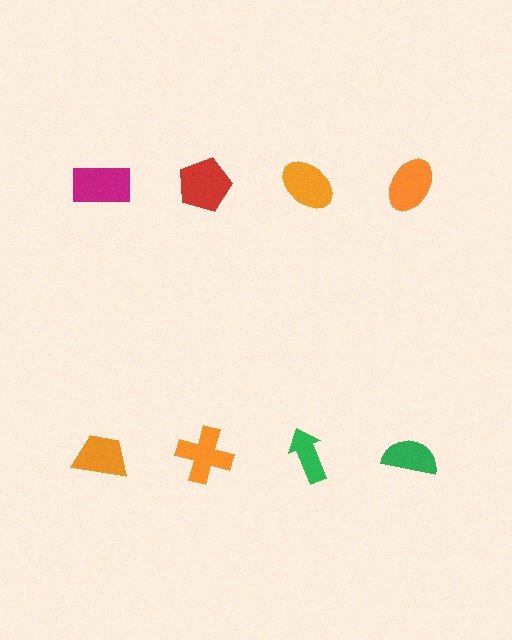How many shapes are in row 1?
4 shapes.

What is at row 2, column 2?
An orange cross.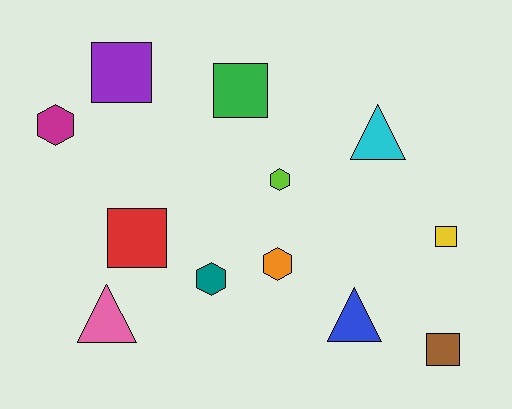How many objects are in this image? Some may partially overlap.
There are 12 objects.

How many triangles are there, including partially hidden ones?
There are 3 triangles.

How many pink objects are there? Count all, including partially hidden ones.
There is 1 pink object.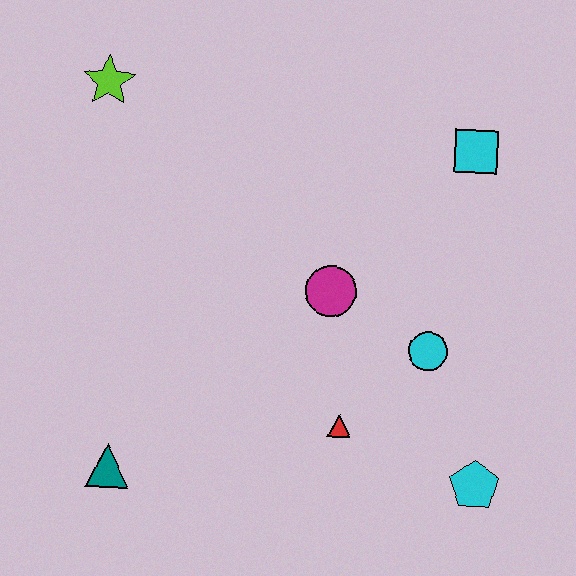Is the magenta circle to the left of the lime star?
No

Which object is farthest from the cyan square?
The teal triangle is farthest from the cyan square.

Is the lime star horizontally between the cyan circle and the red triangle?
No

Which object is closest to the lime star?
The magenta circle is closest to the lime star.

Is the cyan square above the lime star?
No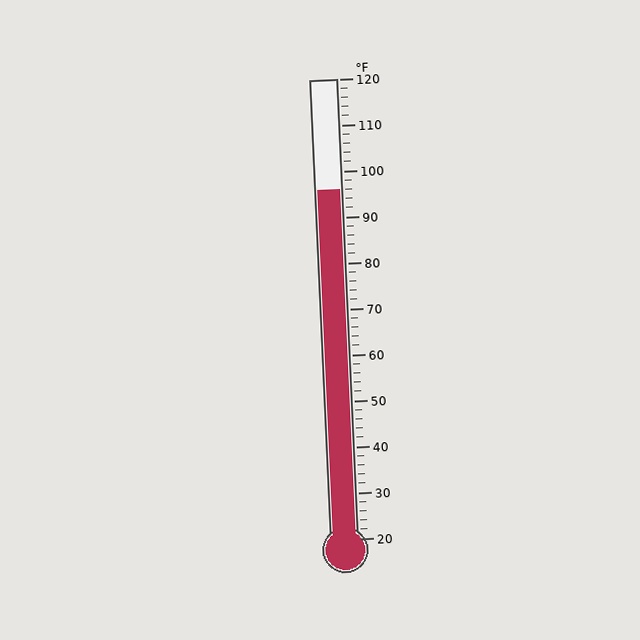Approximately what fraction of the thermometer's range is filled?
The thermometer is filled to approximately 75% of its range.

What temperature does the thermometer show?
The thermometer shows approximately 96°F.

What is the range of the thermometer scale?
The thermometer scale ranges from 20°F to 120°F.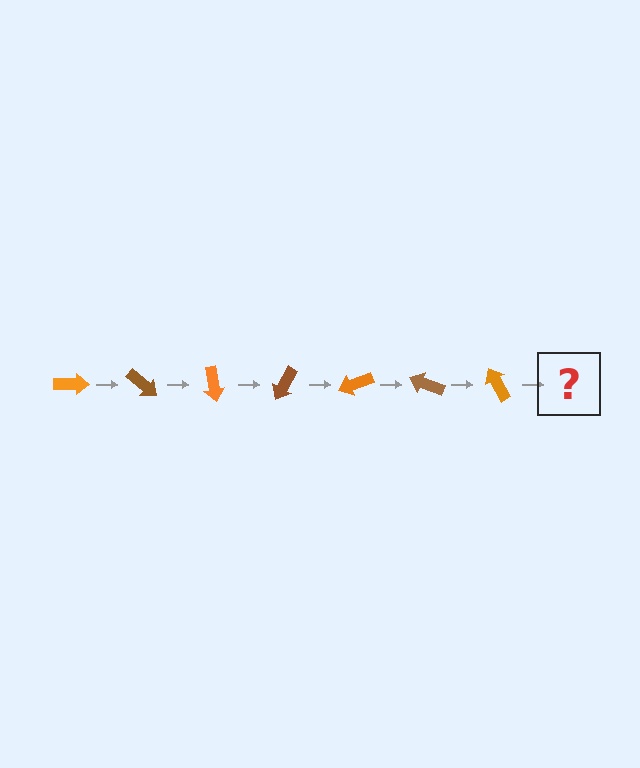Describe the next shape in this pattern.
It should be a brown arrow, rotated 280 degrees from the start.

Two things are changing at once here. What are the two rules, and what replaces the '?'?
The two rules are that it rotates 40 degrees each step and the color cycles through orange and brown. The '?' should be a brown arrow, rotated 280 degrees from the start.